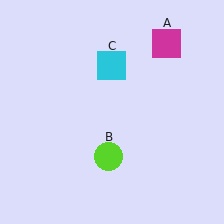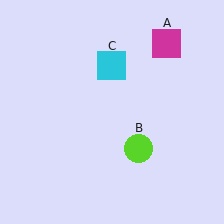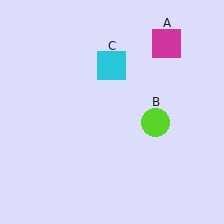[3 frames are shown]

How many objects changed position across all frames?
1 object changed position: lime circle (object B).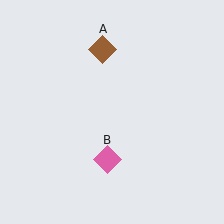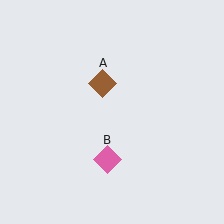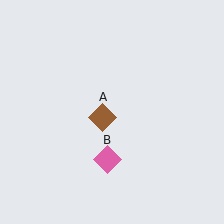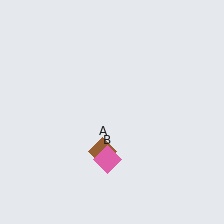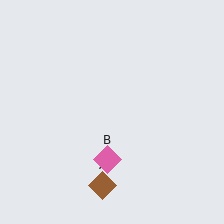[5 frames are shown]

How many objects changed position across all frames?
1 object changed position: brown diamond (object A).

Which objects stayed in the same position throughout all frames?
Pink diamond (object B) remained stationary.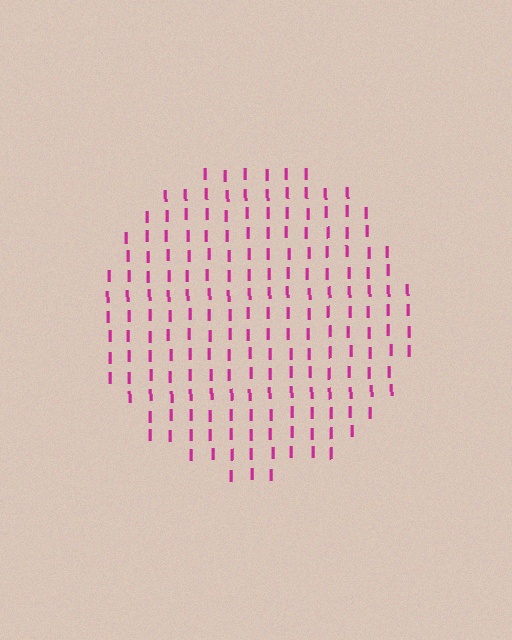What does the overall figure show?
The overall figure shows a circle.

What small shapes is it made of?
It is made of small letter I's.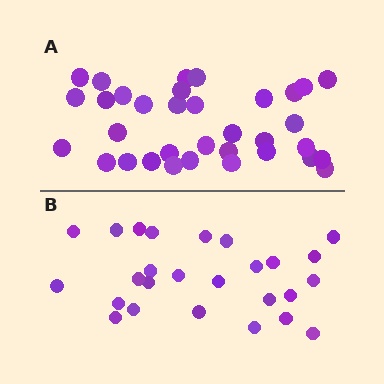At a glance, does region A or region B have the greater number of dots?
Region A (the top region) has more dots.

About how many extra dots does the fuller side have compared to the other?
Region A has roughly 8 or so more dots than region B.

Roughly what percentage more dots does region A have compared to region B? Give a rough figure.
About 30% more.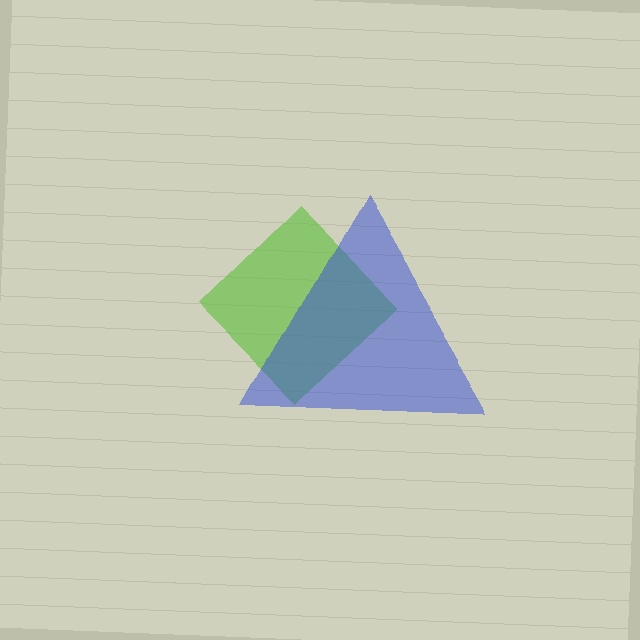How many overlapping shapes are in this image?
There are 2 overlapping shapes in the image.